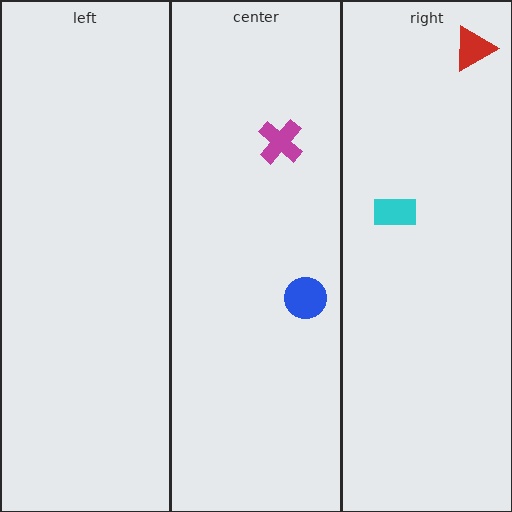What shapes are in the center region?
The blue circle, the magenta cross.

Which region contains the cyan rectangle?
The right region.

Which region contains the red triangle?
The right region.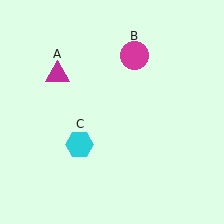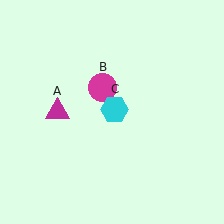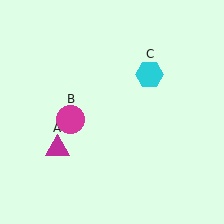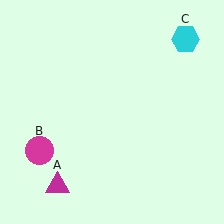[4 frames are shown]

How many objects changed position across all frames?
3 objects changed position: magenta triangle (object A), magenta circle (object B), cyan hexagon (object C).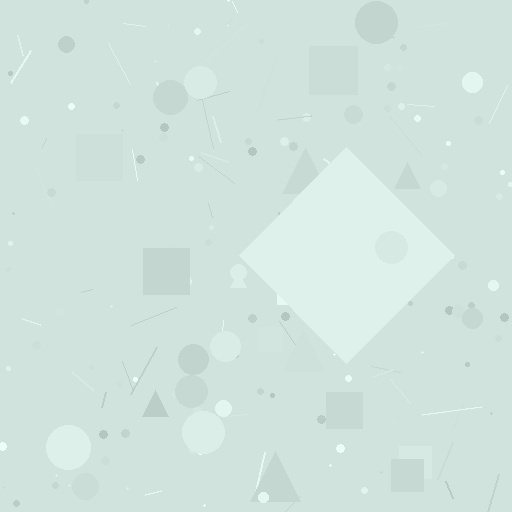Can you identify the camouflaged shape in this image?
The camouflaged shape is a diamond.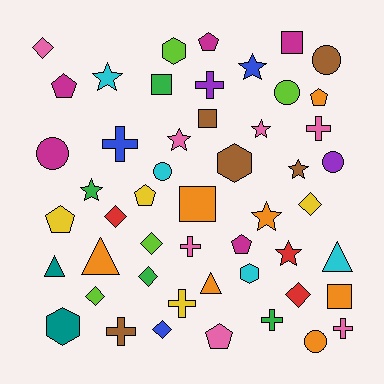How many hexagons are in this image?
There are 4 hexagons.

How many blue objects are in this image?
There are 3 blue objects.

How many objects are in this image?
There are 50 objects.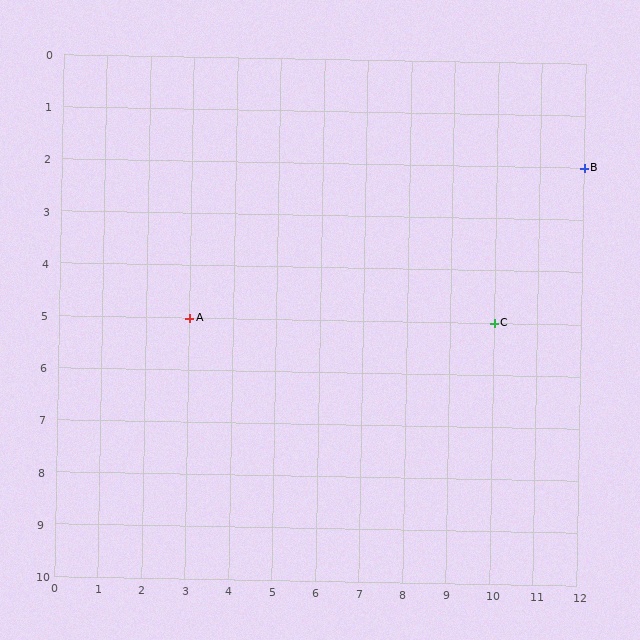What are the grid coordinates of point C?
Point C is at grid coordinates (10, 5).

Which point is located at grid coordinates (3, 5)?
Point A is at (3, 5).